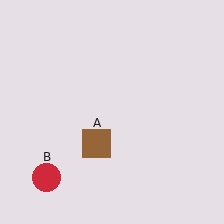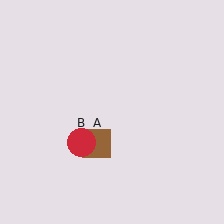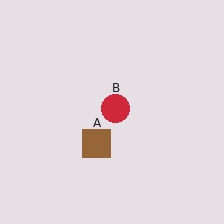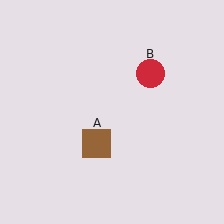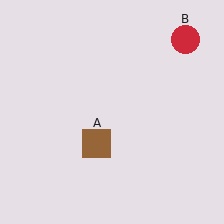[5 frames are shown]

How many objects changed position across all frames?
1 object changed position: red circle (object B).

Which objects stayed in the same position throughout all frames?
Brown square (object A) remained stationary.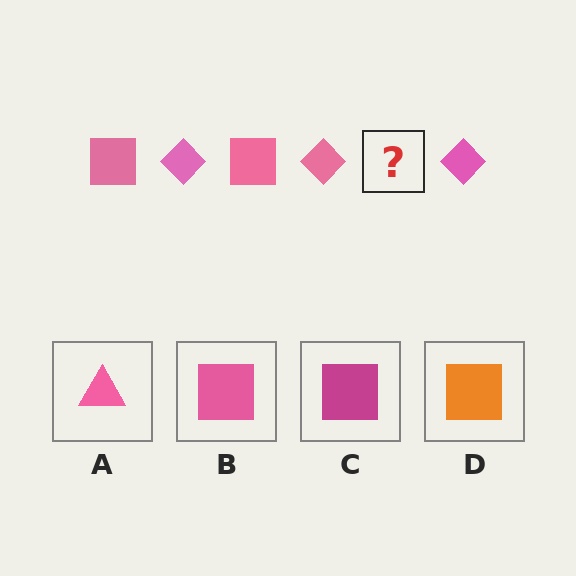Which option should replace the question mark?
Option B.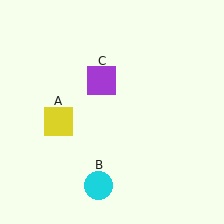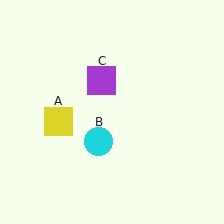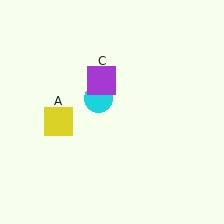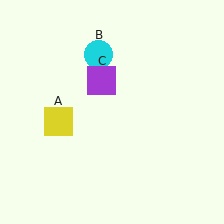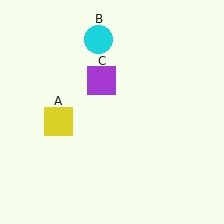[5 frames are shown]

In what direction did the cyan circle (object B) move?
The cyan circle (object B) moved up.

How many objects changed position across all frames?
1 object changed position: cyan circle (object B).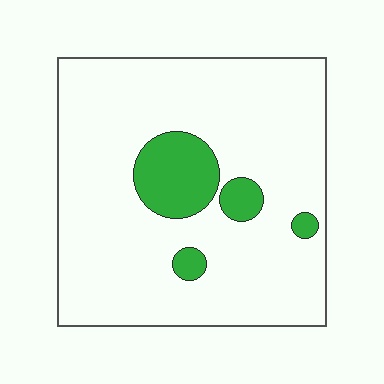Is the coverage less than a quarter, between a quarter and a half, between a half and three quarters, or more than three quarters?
Less than a quarter.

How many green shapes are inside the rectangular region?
4.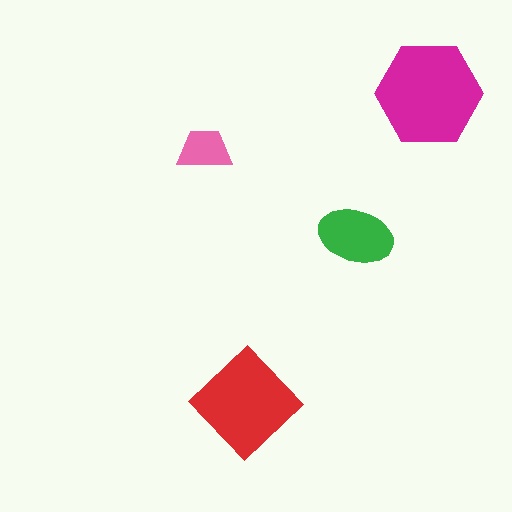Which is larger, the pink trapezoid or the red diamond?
The red diamond.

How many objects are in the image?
There are 4 objects in the image.